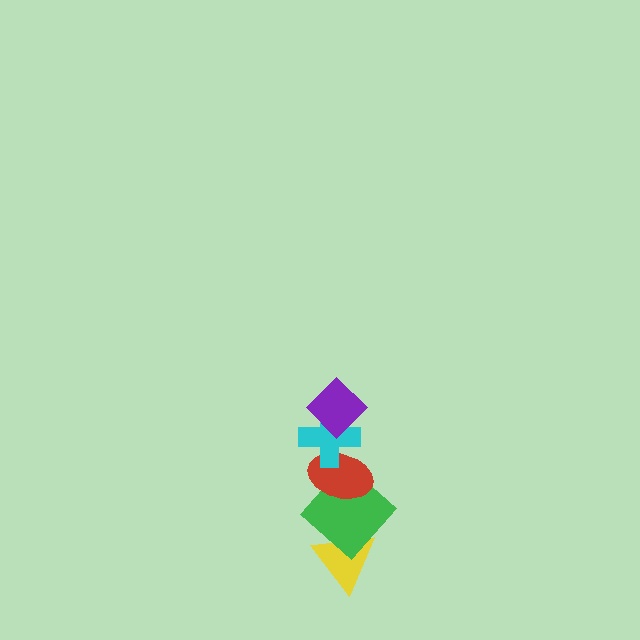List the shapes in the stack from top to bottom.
From top to bottom: the purple diamond, the cyan cross, the red ellipse, the green diamond, the yellow triangle.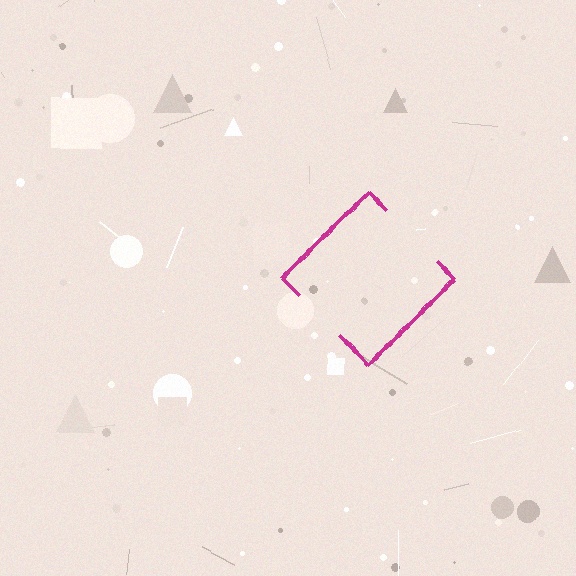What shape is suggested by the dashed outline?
The dashed outline suggests a diamond.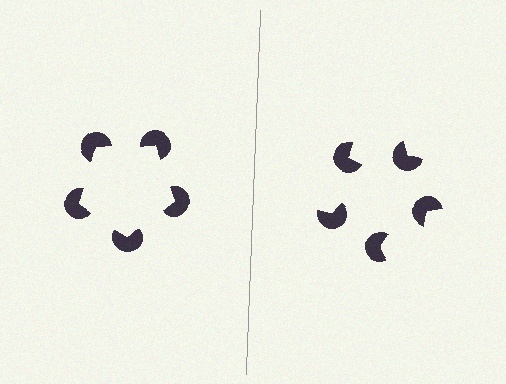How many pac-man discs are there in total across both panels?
10 — 5 on each side.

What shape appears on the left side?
An illusory pentagon.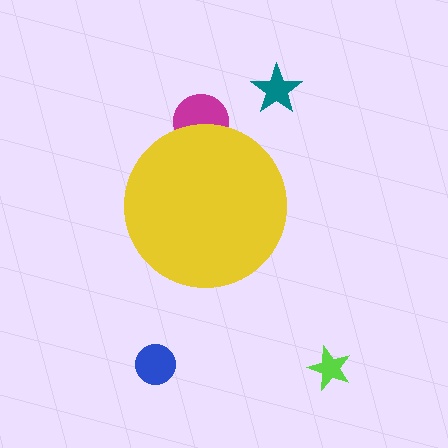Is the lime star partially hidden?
No, the lime star is fully visible.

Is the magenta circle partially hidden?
Yes, the magenta circle is partially hidden behind the yellow circle.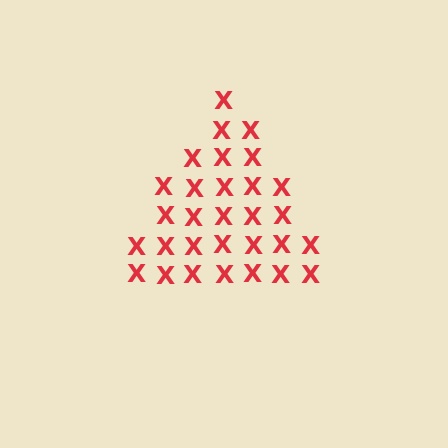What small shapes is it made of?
It is made of small letter X's.